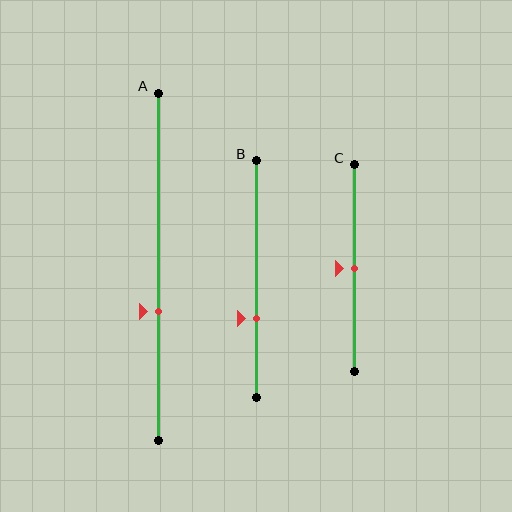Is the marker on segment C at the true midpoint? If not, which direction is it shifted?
Yes, the marker on segment C is at the true midpoint.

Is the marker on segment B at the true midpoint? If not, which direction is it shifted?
No, the marker on segment B is shifted downward by about 16% of the segment length.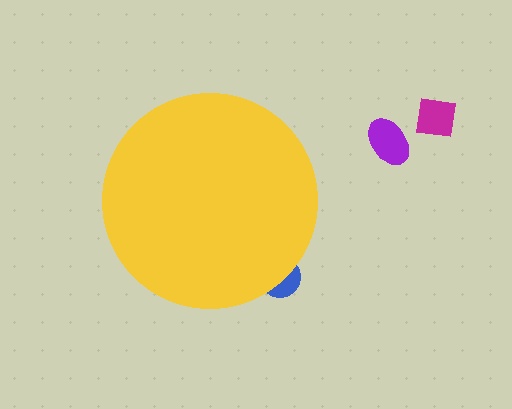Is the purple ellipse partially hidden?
No, the purple ellipse is fully visible.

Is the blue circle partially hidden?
Yes, the blue circle is partially hidden behind the yellow circle.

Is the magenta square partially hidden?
No, the magenta square is fully visible.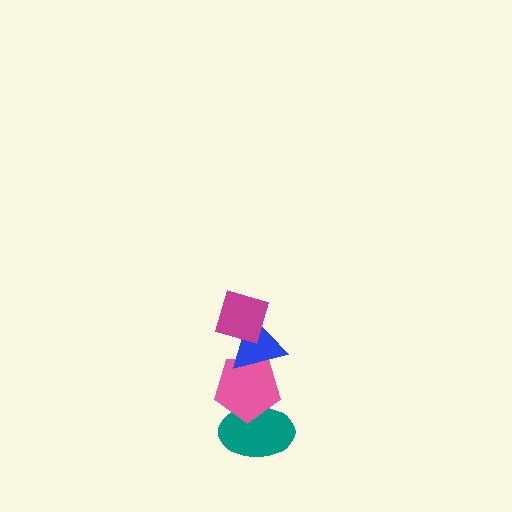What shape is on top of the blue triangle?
The magenta diamond is on top of the blue triangle.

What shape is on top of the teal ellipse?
The pink pentagon is on top of the teal ellipse.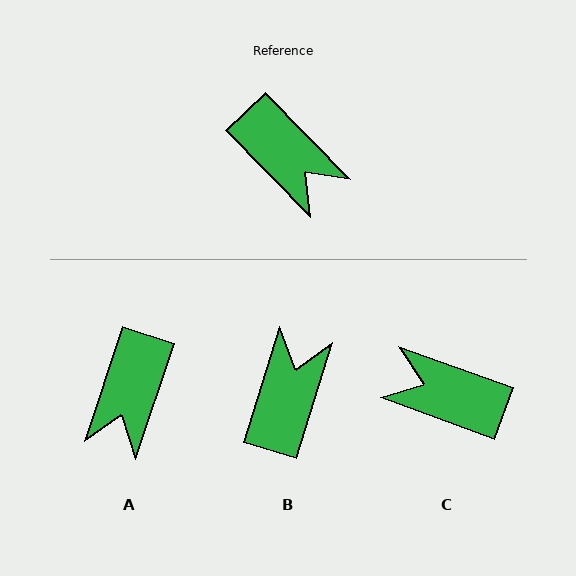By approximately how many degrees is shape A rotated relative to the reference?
Approximately 63 degrees clockwise.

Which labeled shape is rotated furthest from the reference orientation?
C, about 154 degrees away.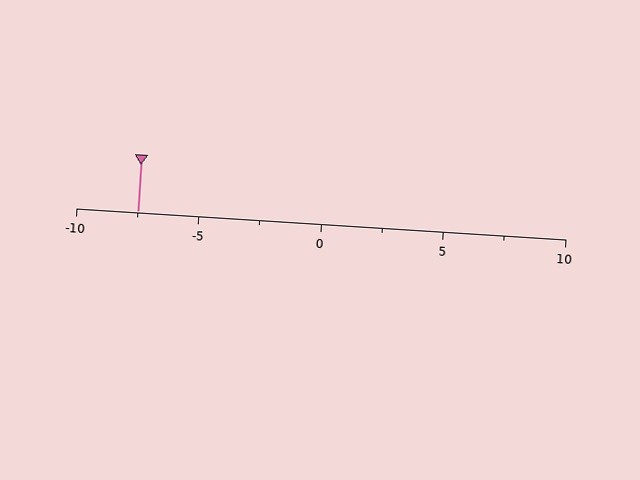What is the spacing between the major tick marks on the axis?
The major ticks are spaced 5 apart.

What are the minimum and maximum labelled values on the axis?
The axis runs from -10 to 10.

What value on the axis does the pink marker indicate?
The marker indicates approximately -7.5.